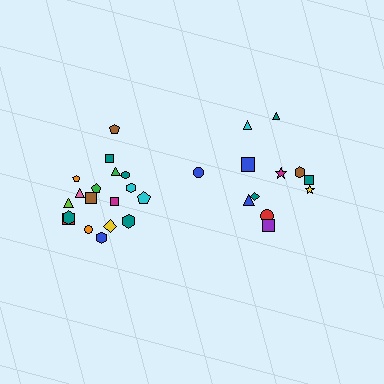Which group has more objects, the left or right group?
The left group.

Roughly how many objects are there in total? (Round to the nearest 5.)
Roughly 30 objects in total.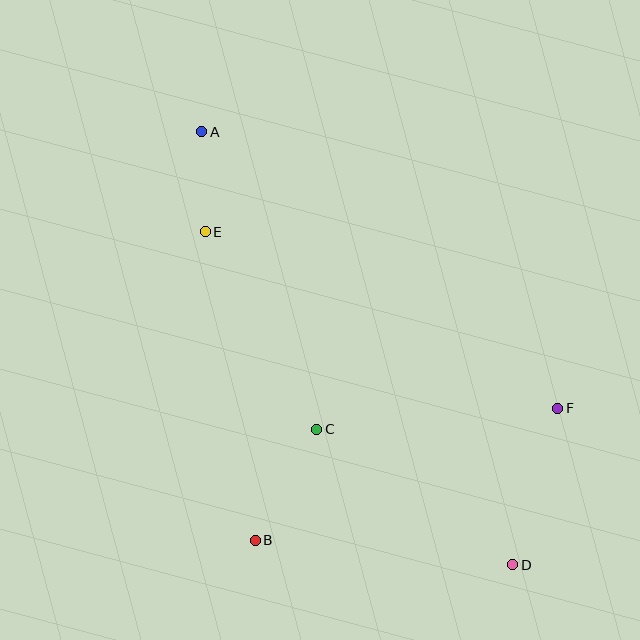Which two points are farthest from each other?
Points A and D are farthest from each other.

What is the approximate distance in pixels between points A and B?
The distance between A and B is approximately 412 pixels.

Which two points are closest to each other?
Points A and E are closest to each other.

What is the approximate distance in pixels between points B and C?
The distance between B and C is approximately 127 pixels.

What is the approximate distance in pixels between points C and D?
The distance between C and D is approximately 238 pixels.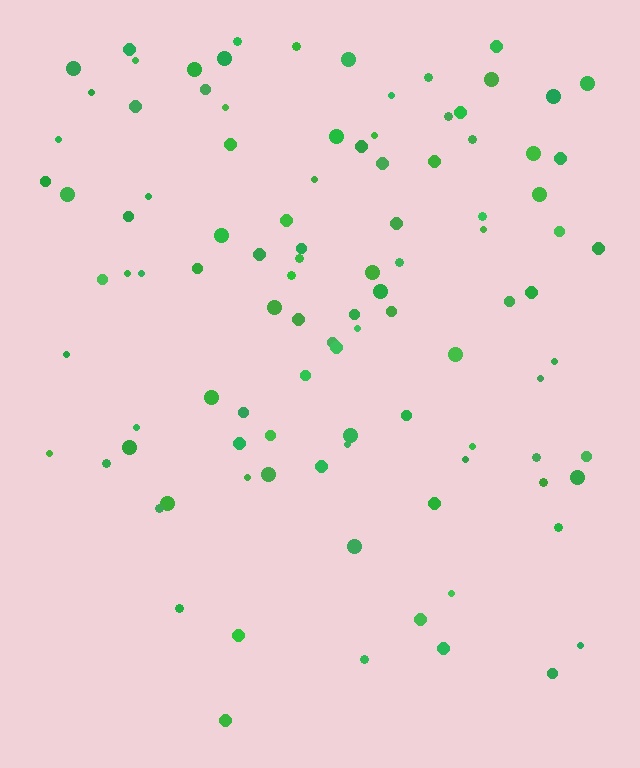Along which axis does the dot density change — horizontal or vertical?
Vertical.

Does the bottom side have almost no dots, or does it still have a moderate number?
Still a moderate number, just noticeably fewer than the top.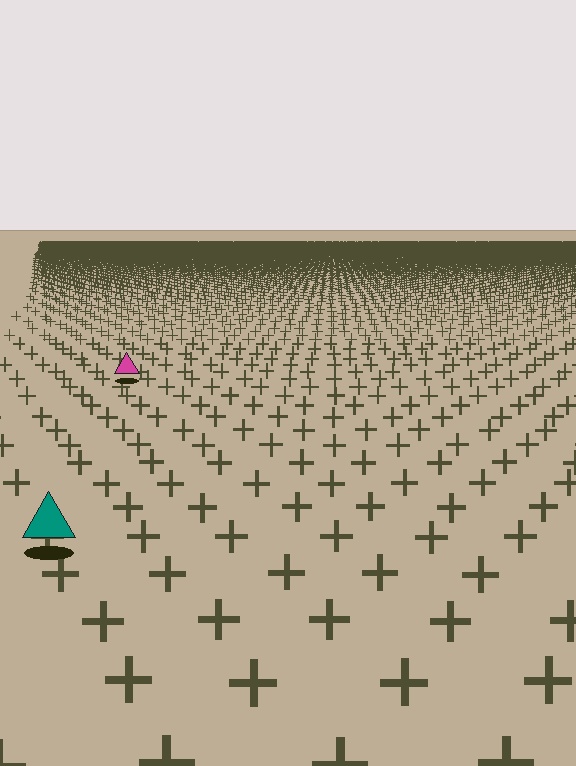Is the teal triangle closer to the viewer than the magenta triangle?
Yes. The teal triangle is closer — you can tell from the texture gradient: the ground texture is coarser near it.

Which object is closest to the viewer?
The teal triangle is closest. The texture marks near it are larger and more spread out.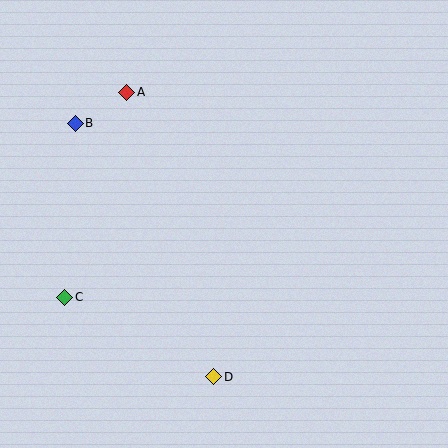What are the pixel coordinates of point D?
Point D is at (214, 377).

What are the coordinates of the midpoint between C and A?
The midpoint between C and A is at (96, 195).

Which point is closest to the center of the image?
Point D at (214, 377) is closest to the center.